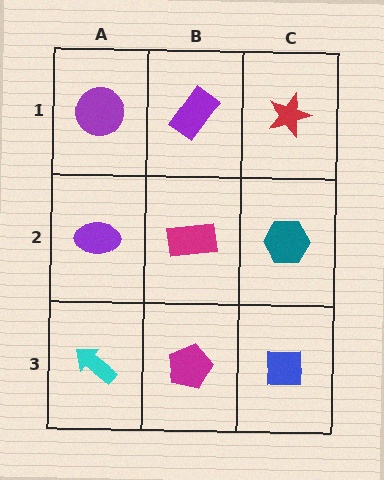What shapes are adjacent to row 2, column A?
A purple circle (row 1, column A), a cyan arrow (row 3, column A), a magenta rectangle (row 2, column B).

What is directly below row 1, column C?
A teal hexagon.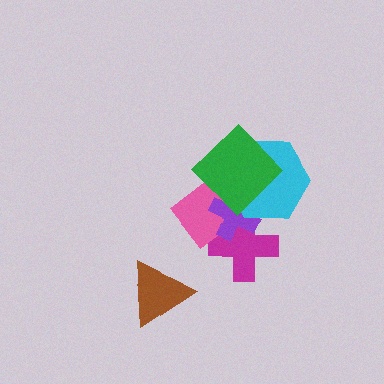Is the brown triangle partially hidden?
No, no other shape covers it.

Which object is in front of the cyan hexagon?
The green diamond is in front of the cyan hexagon.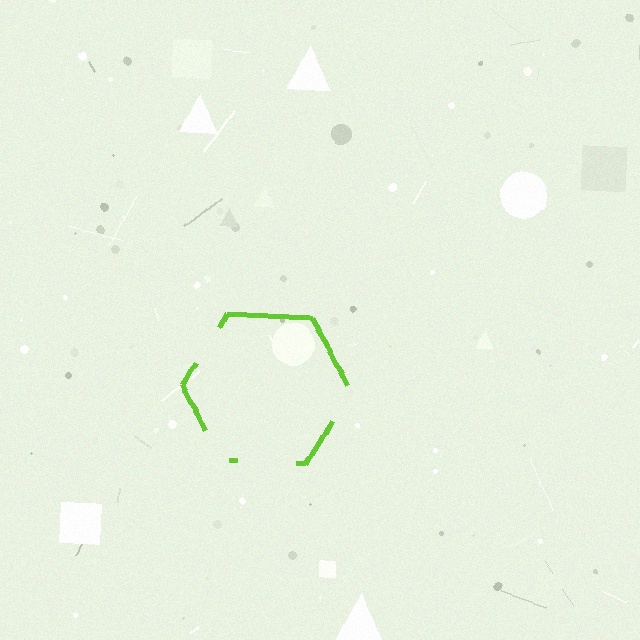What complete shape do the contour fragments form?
The contour fragments form a hexagon.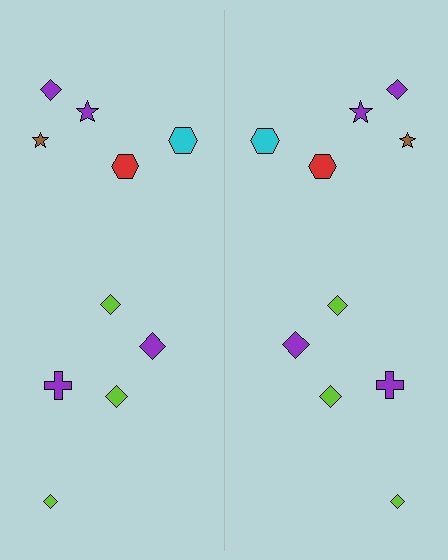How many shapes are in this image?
There are 20 shapes in this image.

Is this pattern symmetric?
Yes, this pattern has bilateral (reflection) symmetry.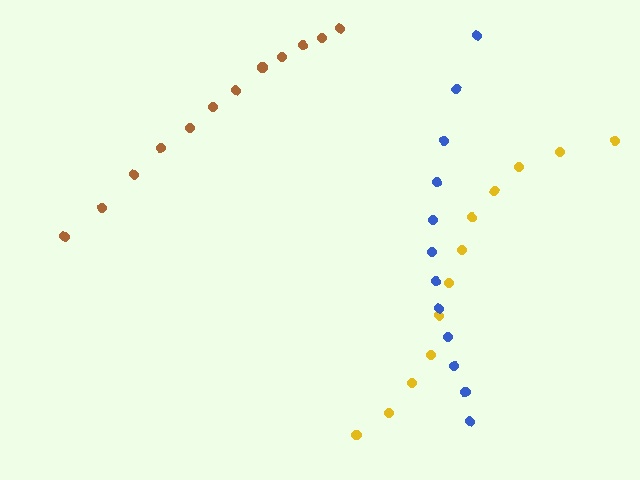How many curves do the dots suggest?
There are 3 distinct paths.